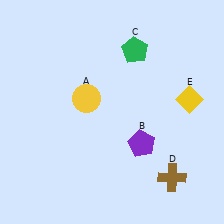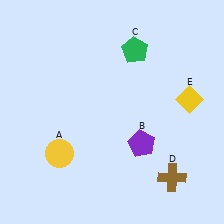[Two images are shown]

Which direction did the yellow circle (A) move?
The yellow circle (A) moved down.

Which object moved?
The yellow circle (A) moved down.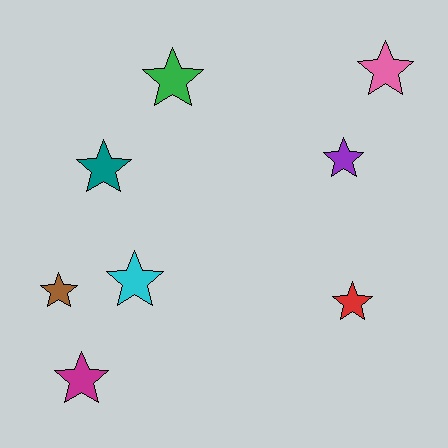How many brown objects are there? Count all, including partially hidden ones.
There is 1 brown object.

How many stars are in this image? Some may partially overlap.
There are 8 stars.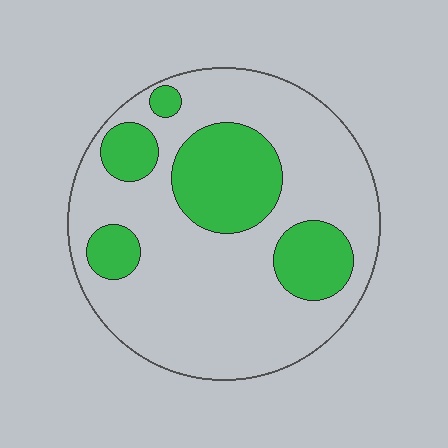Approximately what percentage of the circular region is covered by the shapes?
Approximately 25%.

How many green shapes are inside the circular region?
5.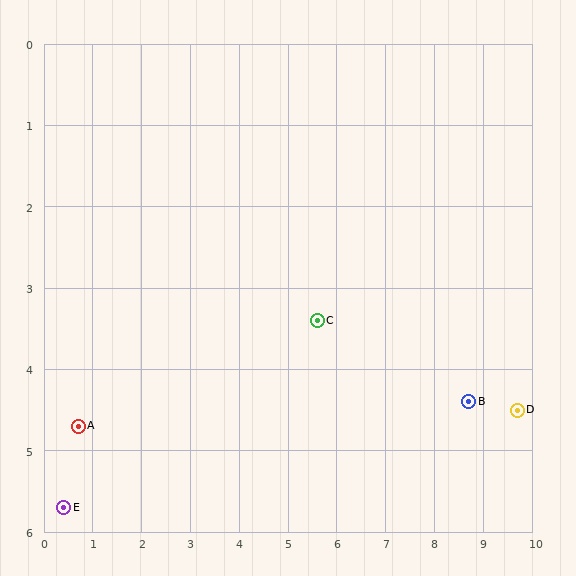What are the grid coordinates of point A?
Point A is at approximately (0.7, 4.7).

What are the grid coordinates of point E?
Point E is at approximately (0.4, 5.7).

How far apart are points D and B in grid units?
Points D and B are about 1.0 grid units apart.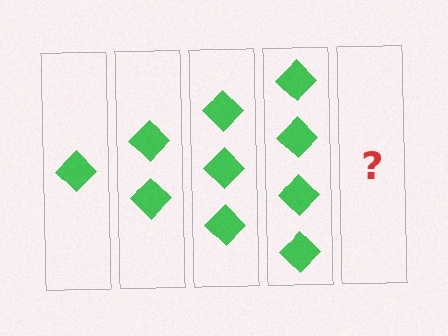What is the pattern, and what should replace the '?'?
The pattern is that each step adds one more diamond. The '?' should be 5 diamonds.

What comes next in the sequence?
The next element should be 5 diamonds.